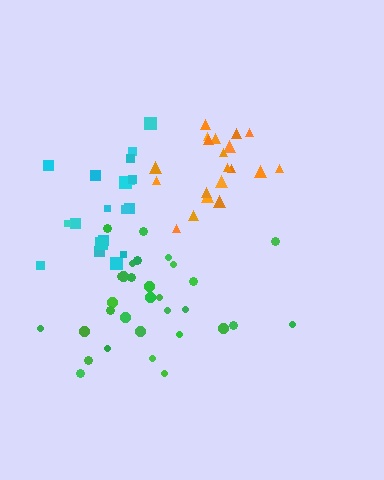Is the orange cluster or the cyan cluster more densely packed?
Orange.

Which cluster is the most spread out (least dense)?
Green.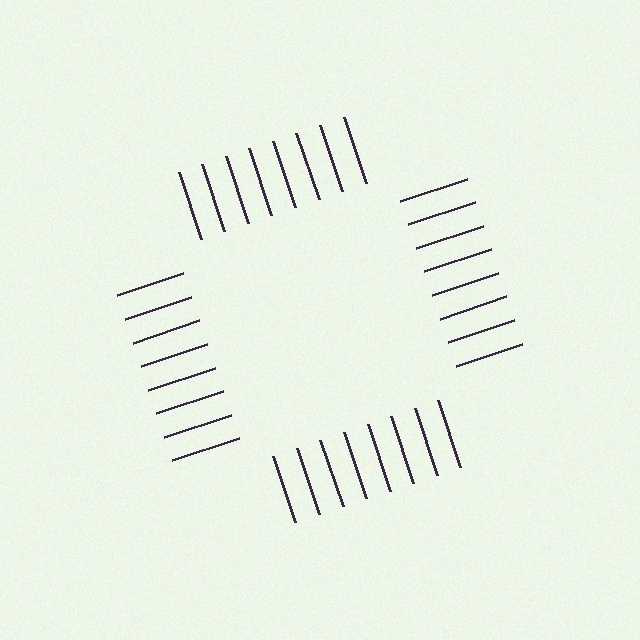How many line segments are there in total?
32 — 8 along each of the 4 edges.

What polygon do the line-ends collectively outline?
An illusory square — the line segments terminate on its edges but no continuous stroke is drawn.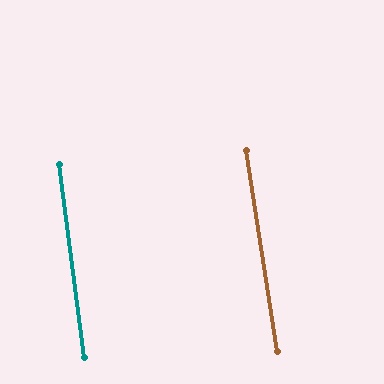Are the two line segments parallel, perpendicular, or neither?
Parallel — their directions differ by only 1.2°.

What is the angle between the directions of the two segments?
Approximately 1 degree.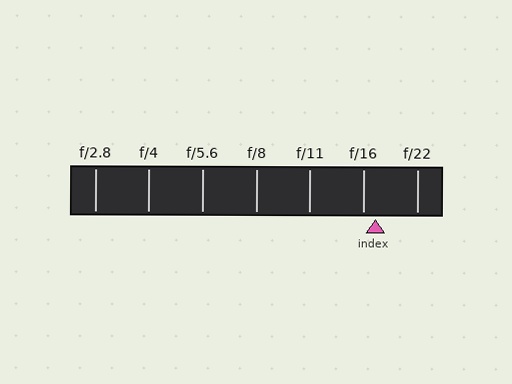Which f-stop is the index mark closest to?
The index mark is closest to f/16.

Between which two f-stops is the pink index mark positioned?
The index mark is between f/16 and f/22.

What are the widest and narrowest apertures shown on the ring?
The widest aperture shown is f/2.8 and the narrowest is f/22.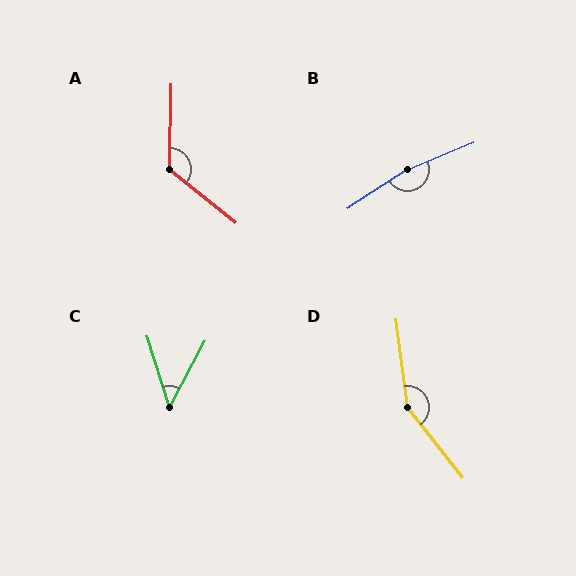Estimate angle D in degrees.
Approximately 149 degrees.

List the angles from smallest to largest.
C (46°), A (127°), D (149°), B (170°).